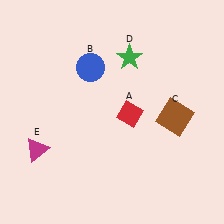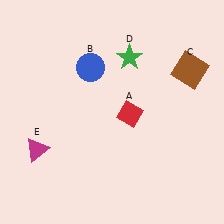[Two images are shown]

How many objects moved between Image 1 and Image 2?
1 object moved between the two images.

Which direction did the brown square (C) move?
The brown square (C) moved up.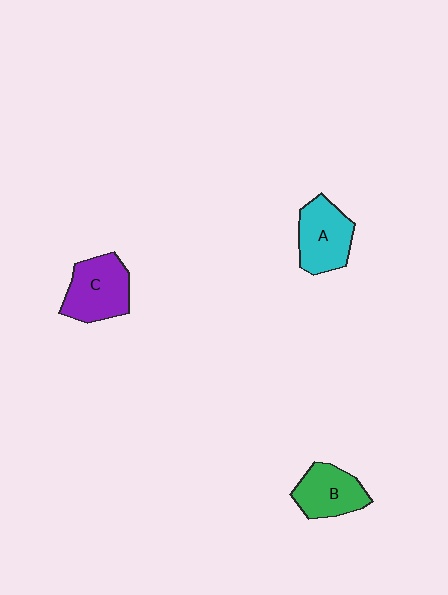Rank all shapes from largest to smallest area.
From largest to smallest: C (purple), A (cyan), B (green).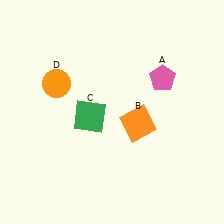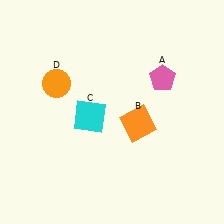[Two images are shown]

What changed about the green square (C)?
In Image 1, C is green. In Image 2, it changed to cyan.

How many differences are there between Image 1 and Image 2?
There is 1 difference between the two images.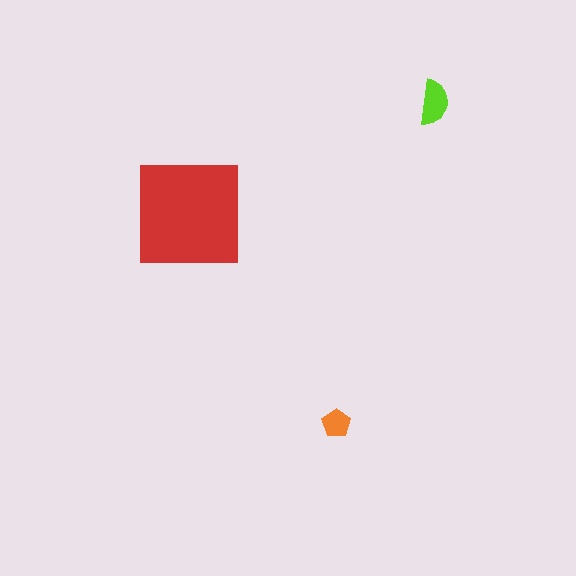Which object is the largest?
The red square.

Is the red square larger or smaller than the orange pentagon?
Larger.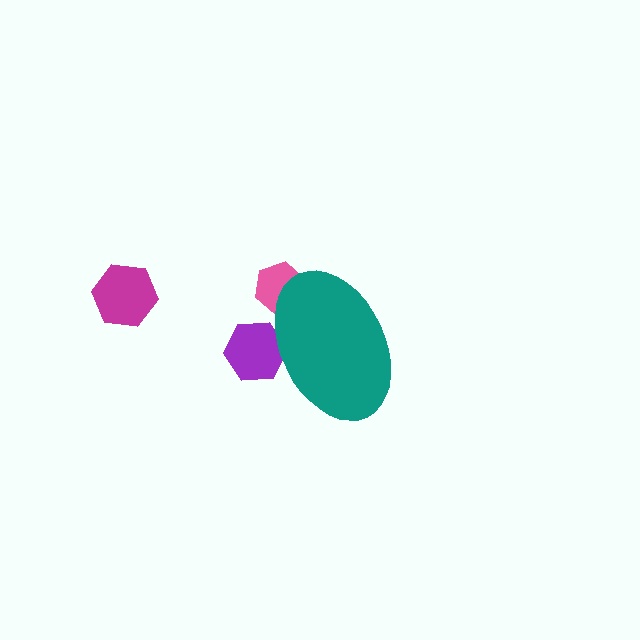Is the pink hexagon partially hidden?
Yes, the pink hexagon is partially hidden behind the teal ellipse.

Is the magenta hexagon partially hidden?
No, the magenta hexagon is fully visible.